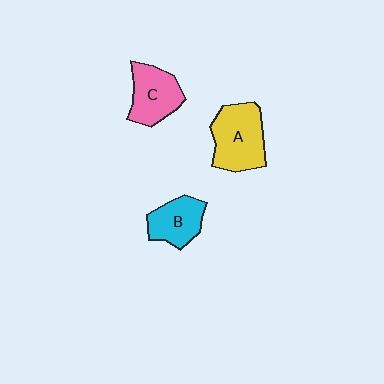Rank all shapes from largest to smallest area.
From largest to smallest: A (yellow), C (pink), B (cyan).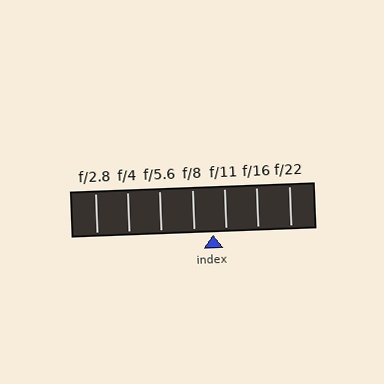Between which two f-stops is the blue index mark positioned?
The index mark is between f/8 and f/11.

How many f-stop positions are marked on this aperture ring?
There are 7 f-stop positions marked.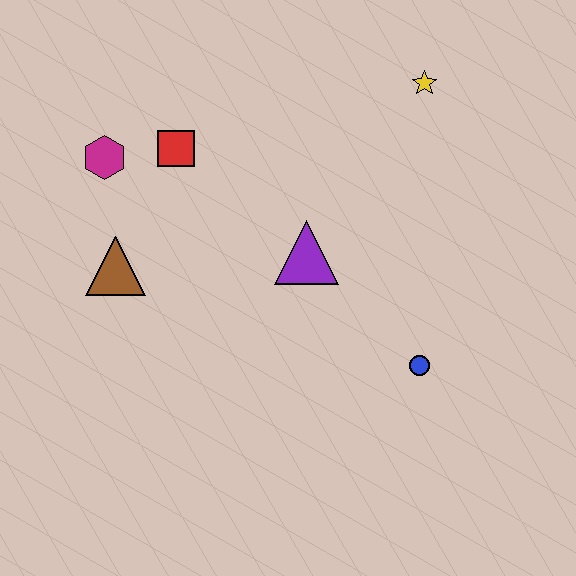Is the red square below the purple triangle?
No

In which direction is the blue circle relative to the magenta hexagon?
The blue circle is to the right of the magenta hexagon.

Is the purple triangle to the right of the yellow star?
No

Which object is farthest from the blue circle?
The magenta hexagon is farthest from the blue circle.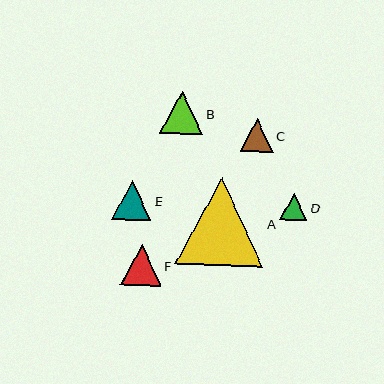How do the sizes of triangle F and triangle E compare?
Triangle F and triangle E are approximately the same size.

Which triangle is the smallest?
Triangle D is the smallest with a size of approximately 27 pixels.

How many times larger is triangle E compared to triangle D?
Triangle E is approximately 1.4 times the size of triangle D.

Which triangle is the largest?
Triangle A is the largest with a size of approximately 88 pixels.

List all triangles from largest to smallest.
From largest to smallest: A, B, F, E, C, D.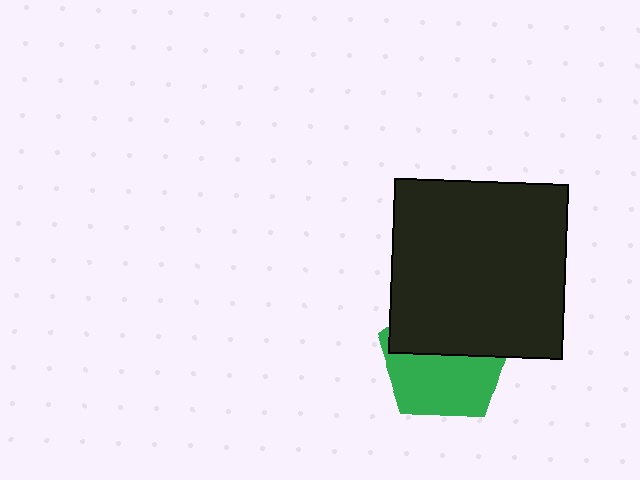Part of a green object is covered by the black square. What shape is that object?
It is a pentagon.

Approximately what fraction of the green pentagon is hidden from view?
Roughly 48% of the green pentagon is hidden behind the black square.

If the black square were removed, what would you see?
You would see the complete green pentagon.